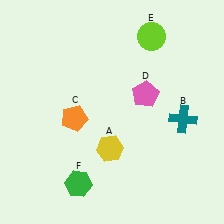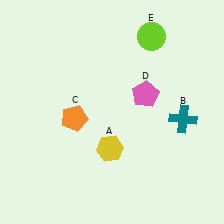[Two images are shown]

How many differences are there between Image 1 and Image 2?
There is 1 difference between the two images.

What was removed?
The green hexagon (F) was removed in Image 2.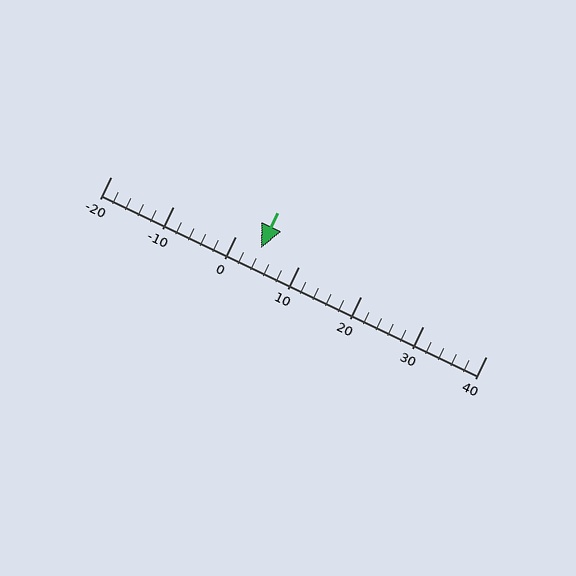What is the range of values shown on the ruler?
The ruler shows values from -20 to 40.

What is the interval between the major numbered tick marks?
The major tick marks are spaced 10 units apart.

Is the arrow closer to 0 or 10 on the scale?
The arrow is closer to 0.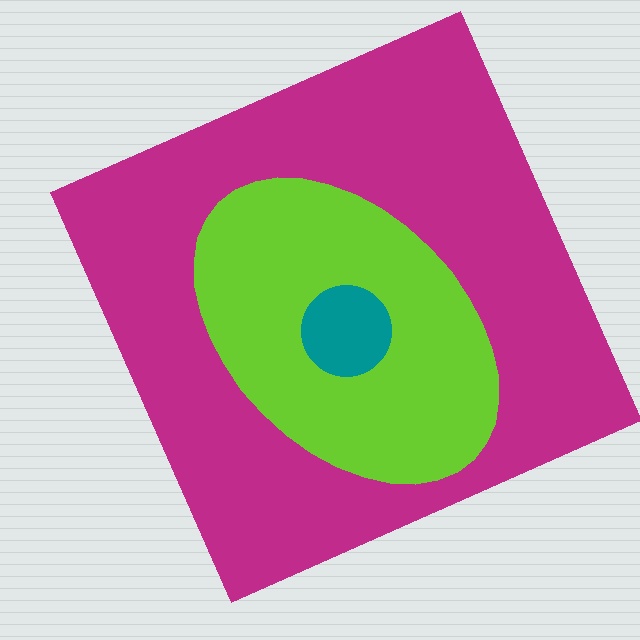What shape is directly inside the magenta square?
The lime ellipse.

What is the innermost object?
The teal circle.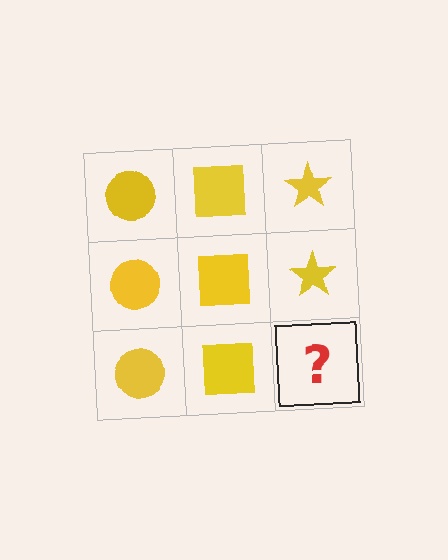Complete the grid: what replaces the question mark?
The question mark should be replaced with a yellow star.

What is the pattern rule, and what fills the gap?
The rule is that each column has a consistent shape. The gap should be filled with a yellow star.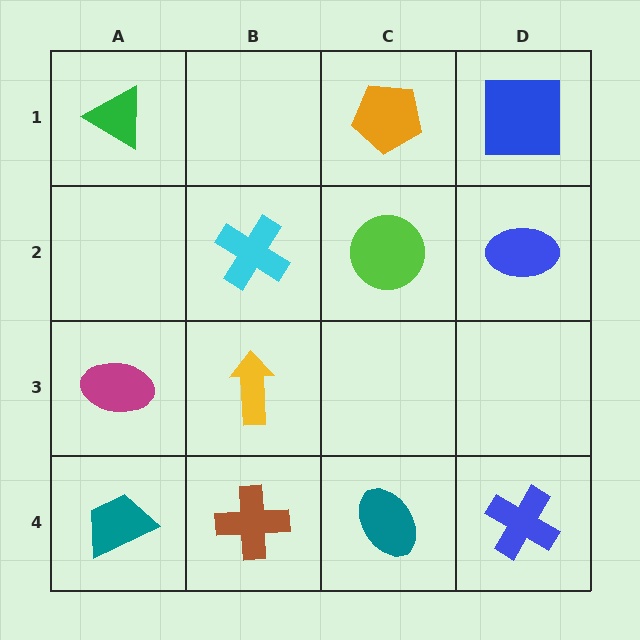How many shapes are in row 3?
2 shapes.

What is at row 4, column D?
A blue cross.